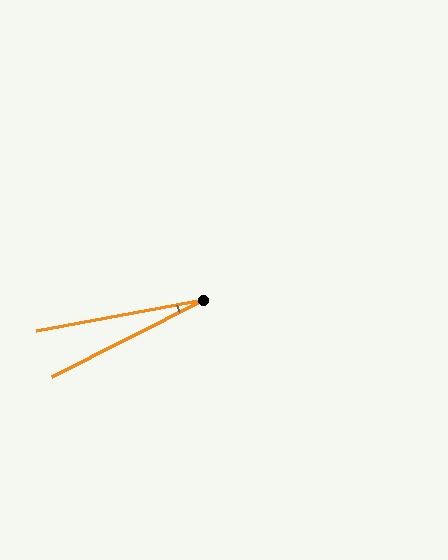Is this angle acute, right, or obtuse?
It is acute.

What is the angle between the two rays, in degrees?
Approximately 16 degrees.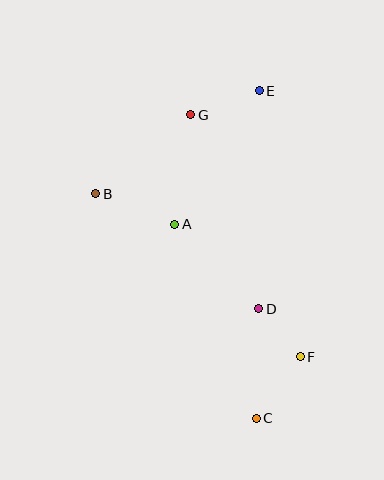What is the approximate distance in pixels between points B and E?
The distance between B and E is approximately 193 pixels.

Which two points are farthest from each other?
Points C and E are farthest from each other.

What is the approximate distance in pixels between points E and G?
The distance between E and G is approximately 73 pixels.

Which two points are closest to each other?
Points D and F are closest to each other.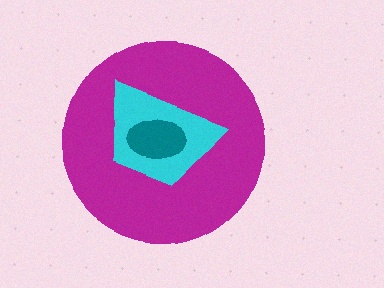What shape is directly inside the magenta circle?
The cyan trapezoid.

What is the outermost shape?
The magenta circle.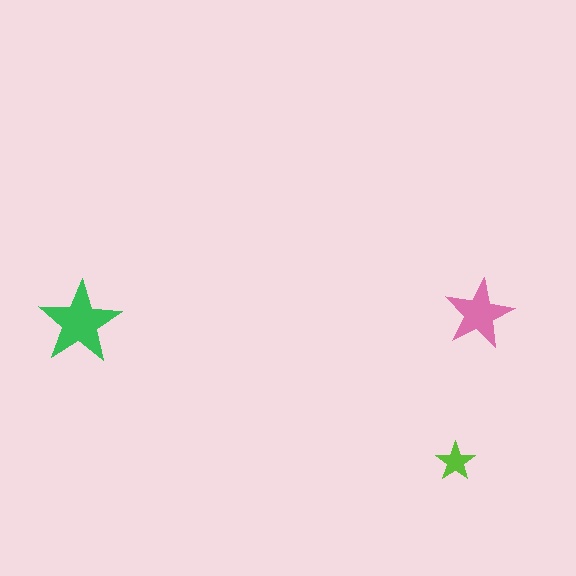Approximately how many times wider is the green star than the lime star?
About 2 times wider.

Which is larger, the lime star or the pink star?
The pink one.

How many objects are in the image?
There are 3 objects in the image.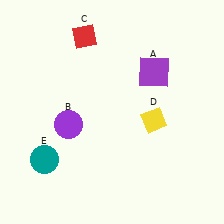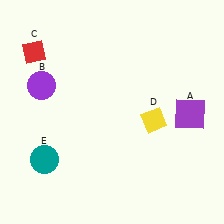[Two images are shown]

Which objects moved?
The objects that moved are: the purple square (A), the purple circle (B), the red diamond (C).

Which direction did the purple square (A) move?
The purple square (A) moved down.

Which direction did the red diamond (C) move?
The red diamond (C) moved left.